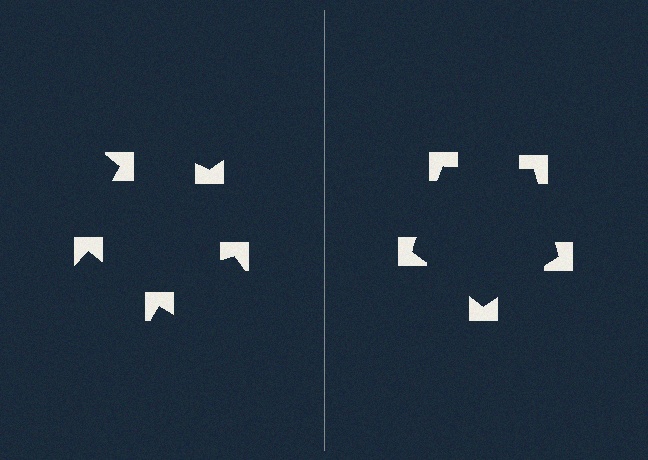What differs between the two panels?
The notched squares are positioned identically on both sides; only the wedge orientations differ. On the right they align to a pentagon; on the left they are misaligned.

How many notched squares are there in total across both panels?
10 — 5 on each side.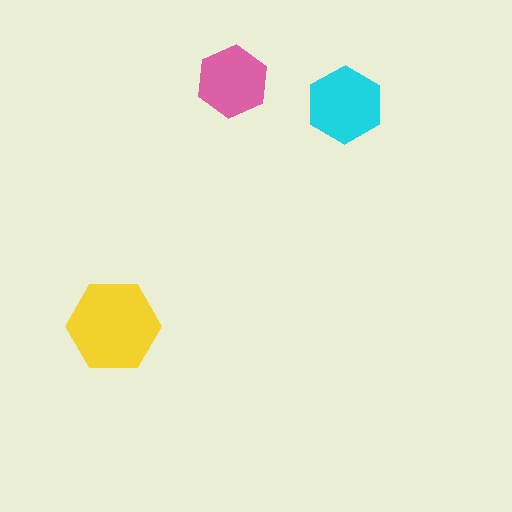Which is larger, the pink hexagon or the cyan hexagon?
The cyan one.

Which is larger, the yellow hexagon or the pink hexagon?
The yellow one.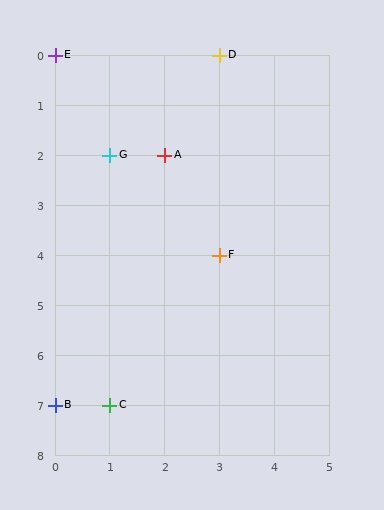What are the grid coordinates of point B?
Point B is at grid coordinates (0, 7).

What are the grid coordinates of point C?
Point C is at grid coordinates (1, 7).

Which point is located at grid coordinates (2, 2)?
Point A is at (2, 2).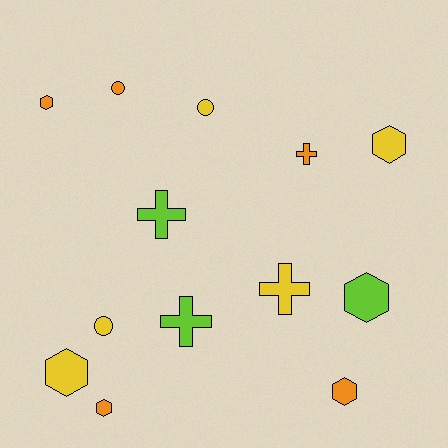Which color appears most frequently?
Orange, with 5 objects.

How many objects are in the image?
There are 13 objects.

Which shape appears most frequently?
Hexagon, with 6 objects.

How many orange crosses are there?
There is 1 orange cross.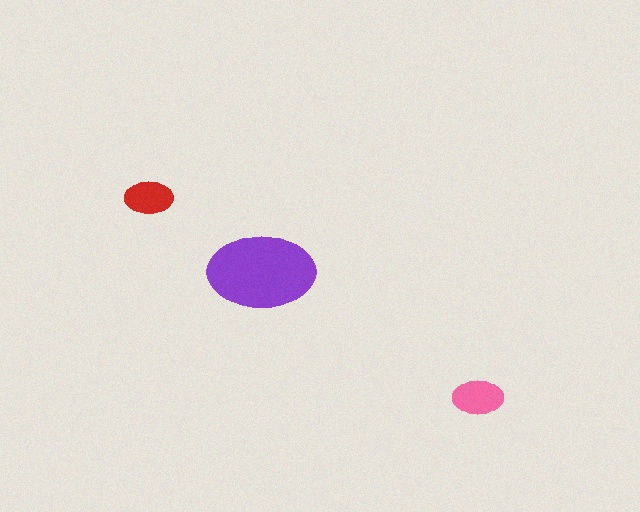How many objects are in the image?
There are 3 objects in the image.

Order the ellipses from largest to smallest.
the purple one, the pink one, the red one.